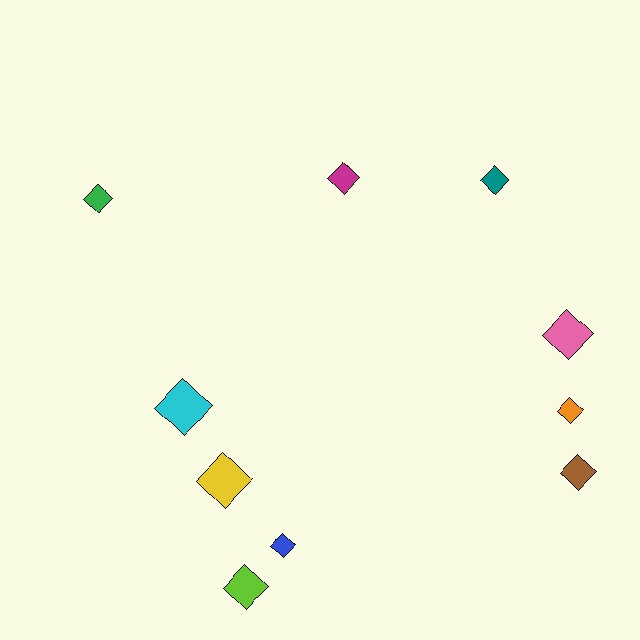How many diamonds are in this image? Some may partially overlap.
There are 10 diamonds.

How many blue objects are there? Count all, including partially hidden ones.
There is 1 blue object.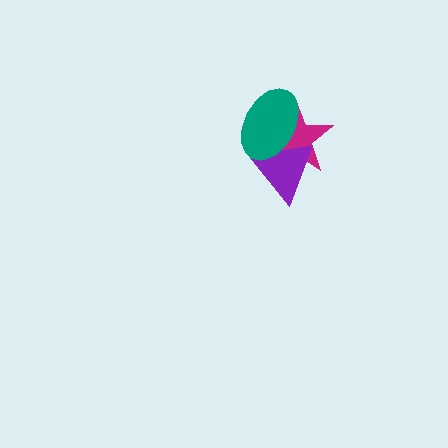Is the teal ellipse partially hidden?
No, no other shape covers it.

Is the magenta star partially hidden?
Yes, it is partially covered by another shape.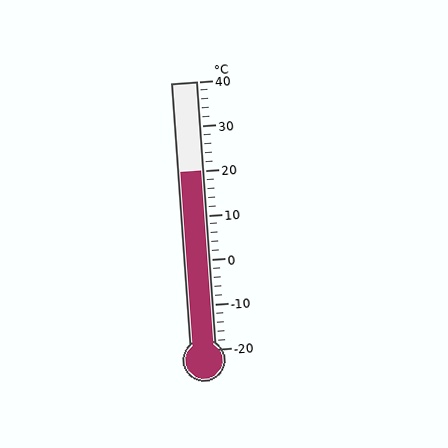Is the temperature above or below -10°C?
The temperature is above -10°C.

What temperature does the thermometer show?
The thermometer shows approximately 20°C.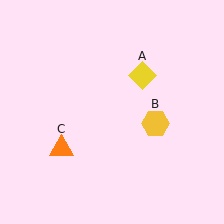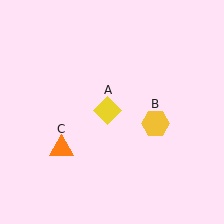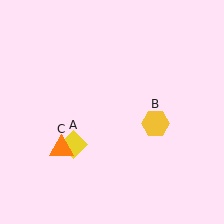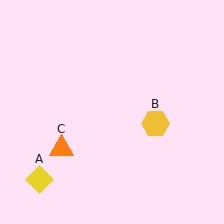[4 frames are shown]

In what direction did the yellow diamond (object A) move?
The yellow diamond (object A) moved down and to the left.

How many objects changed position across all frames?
1 object changed position: yellow diamond (object A).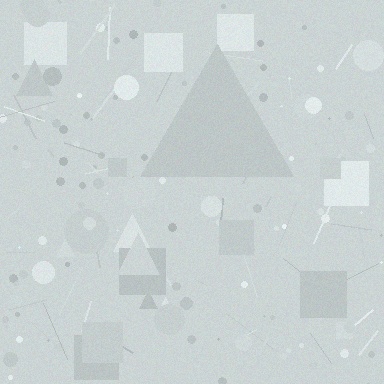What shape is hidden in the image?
A triangle is hidden in the image.